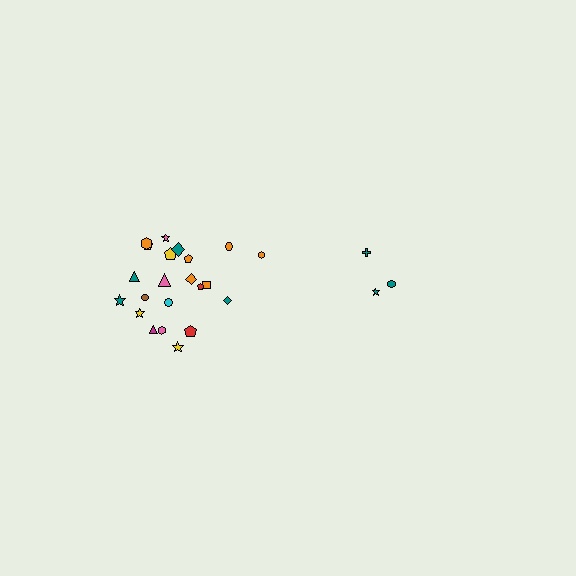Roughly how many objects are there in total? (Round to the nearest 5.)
Roughly 25 objects in total.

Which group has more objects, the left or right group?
The left group.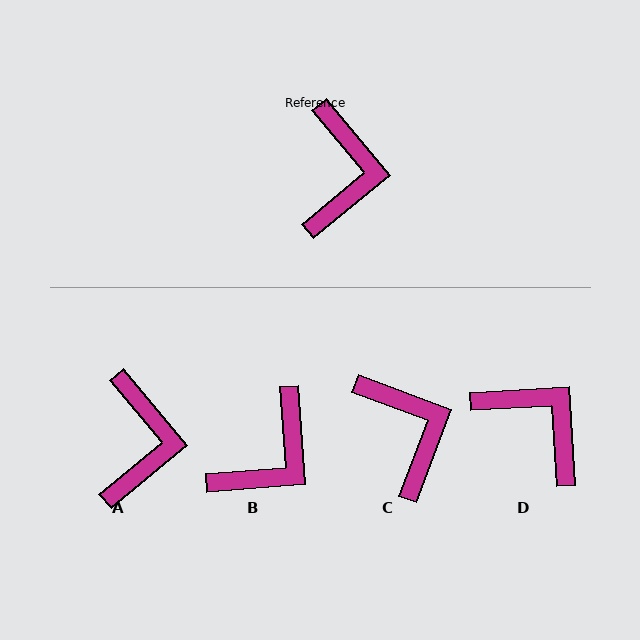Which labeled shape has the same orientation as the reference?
A.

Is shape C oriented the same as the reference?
No, it is off by about 30 degrees.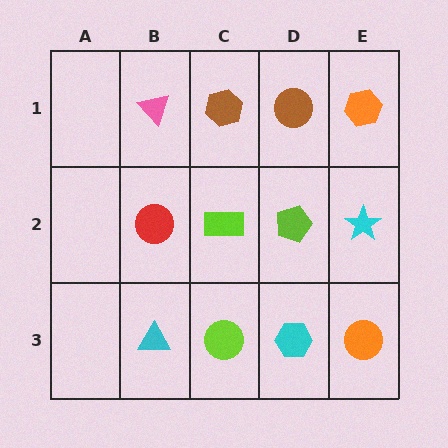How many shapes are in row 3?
4 shapes.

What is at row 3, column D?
A cyan hexagon.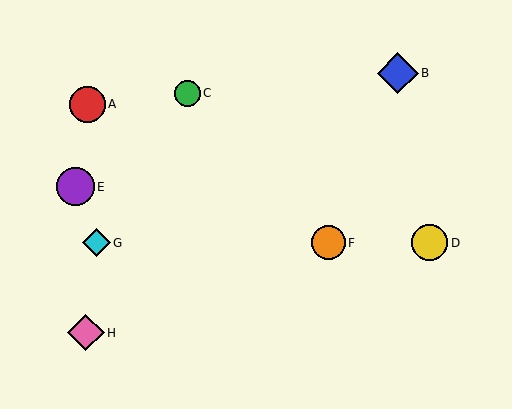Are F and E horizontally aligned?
No, F is at y≈243 and E is at y≈187.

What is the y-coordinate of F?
Object F is at y≈243.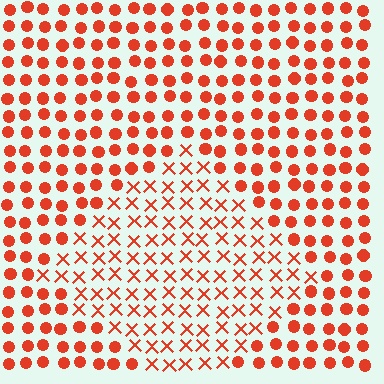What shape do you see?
I see a diamond.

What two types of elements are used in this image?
The image uses X marks inside the diamond region and circles outside it.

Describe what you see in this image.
The image is filled with small red elements arranged in a uniform grid. A diamond-shaped region contains X marks, while the surrounding area contains circles. The boundary is defined purely by the change in element shape.